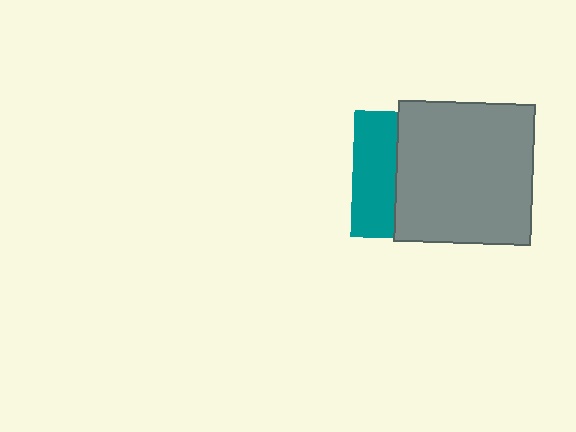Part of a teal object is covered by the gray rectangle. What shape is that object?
It is a square.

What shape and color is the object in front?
The object in front is a gray rectangle.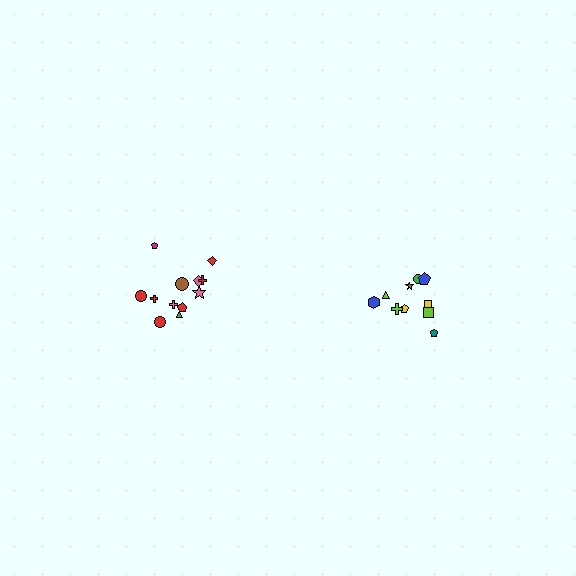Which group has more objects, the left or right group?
The left group.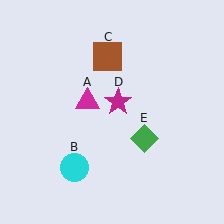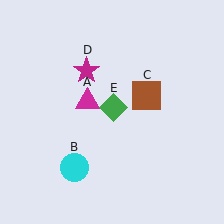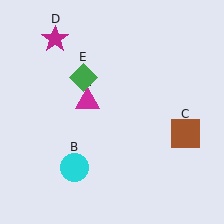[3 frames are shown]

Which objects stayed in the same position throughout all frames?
Magenta triangle (object A) and cyan circle (object B) remained stationary.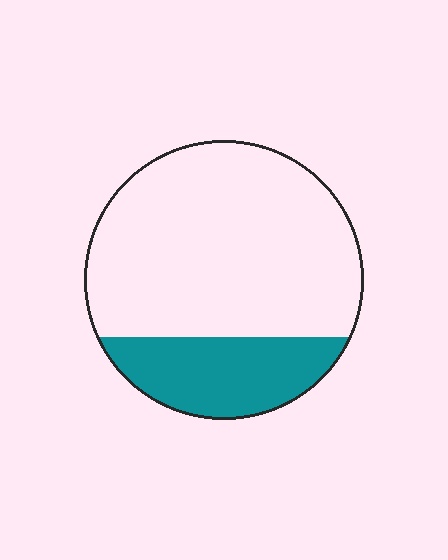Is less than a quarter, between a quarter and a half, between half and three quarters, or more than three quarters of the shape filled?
Less than a quarter.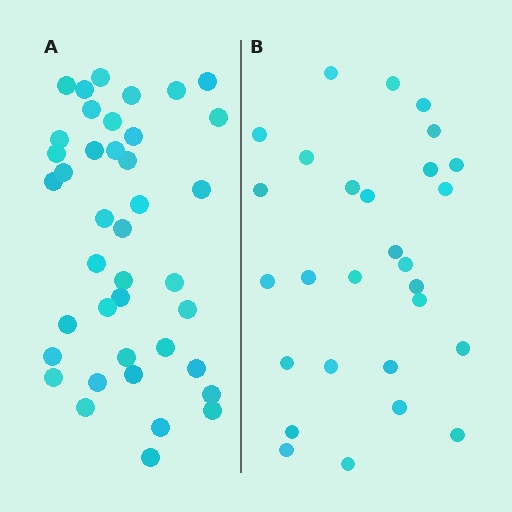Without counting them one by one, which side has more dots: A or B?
Region A (the left region) has more dots.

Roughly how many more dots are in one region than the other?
Region A has roughly 12 or so more dots than region B.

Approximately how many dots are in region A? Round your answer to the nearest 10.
About 40 dots.